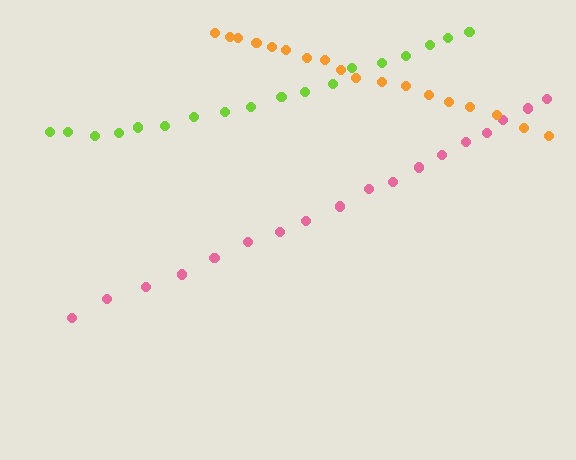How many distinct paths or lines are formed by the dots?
There are 3 distinct paths.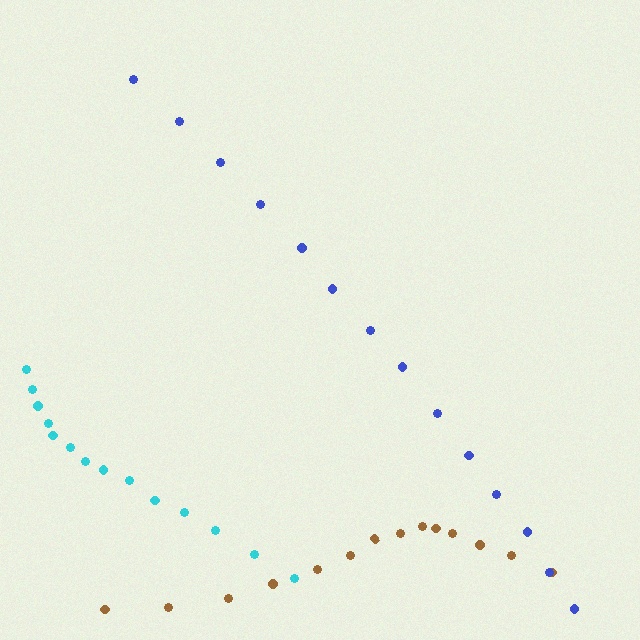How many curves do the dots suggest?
There are 3 distinct paths.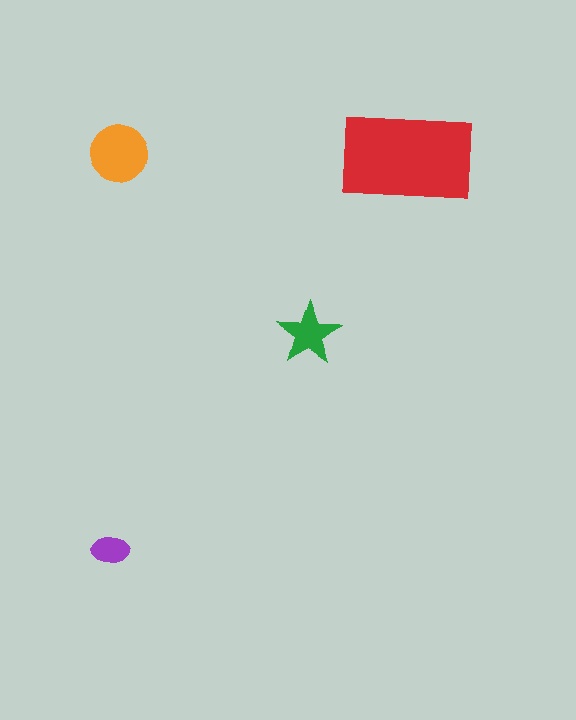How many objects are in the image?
There are 4 objects in the image.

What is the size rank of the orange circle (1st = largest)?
2nd.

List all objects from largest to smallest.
The red rectangle, the orange circle, the green star, the purple ellipse.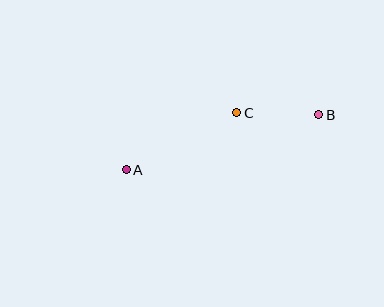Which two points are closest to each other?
Points B and C are closest to each other.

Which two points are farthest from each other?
Points A and B are farthest from each other.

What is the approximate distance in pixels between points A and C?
The distance between A and C is approximately 124 pixels.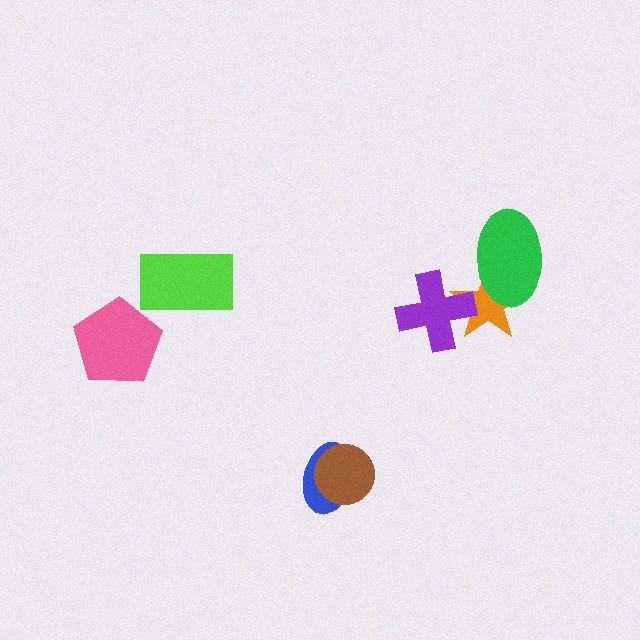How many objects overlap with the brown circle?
1 object overlaps with the brown circle.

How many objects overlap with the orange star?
2 objects overlap with the orange star.